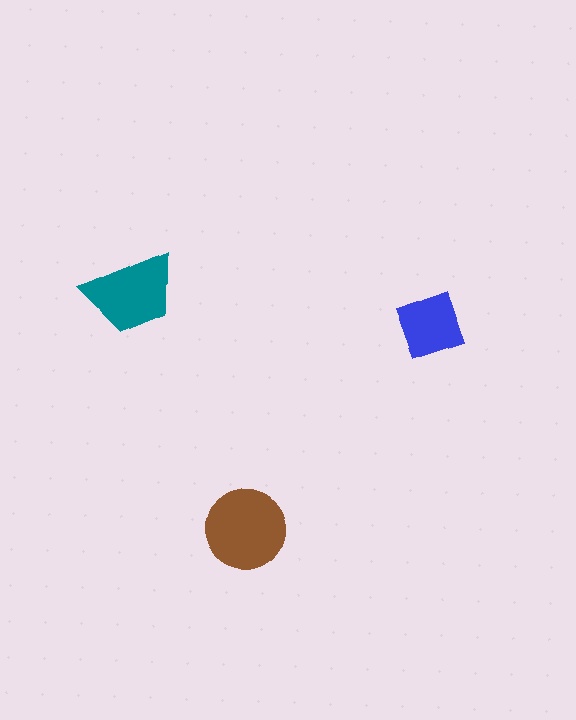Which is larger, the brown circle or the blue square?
The brown circle.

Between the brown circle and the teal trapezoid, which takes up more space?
The brown circle.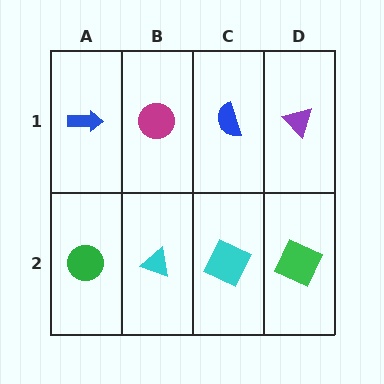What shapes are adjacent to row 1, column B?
A cyan triangle (row 2, column B), a blue arrow (row 1, column A), a blue semicircle (row 1, column C).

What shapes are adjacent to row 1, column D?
A green square (row 2, column D), a blue semicircle (row 1, column C).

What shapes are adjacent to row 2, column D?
A purple triangle (row 1, column D), a cyan square (row 2, column C).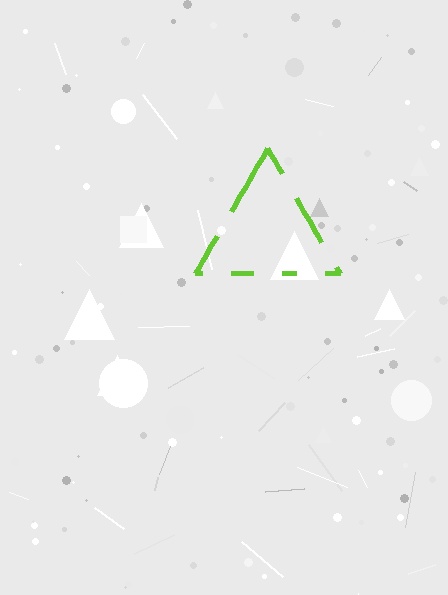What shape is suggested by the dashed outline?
The dashed outline suggests a triangle.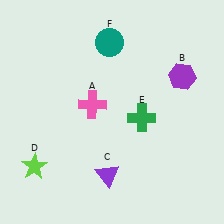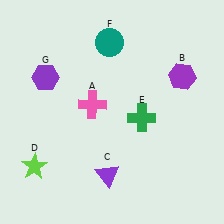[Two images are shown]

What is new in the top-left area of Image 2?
A purple hexagon (G) was added in the top-left area of Image 2.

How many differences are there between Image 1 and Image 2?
There is 1 difference between the two images.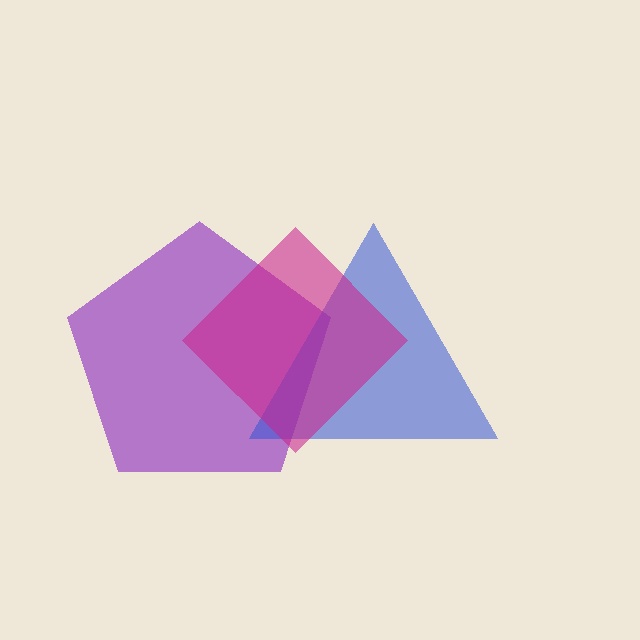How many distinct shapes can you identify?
There are 3 distinct shapes: a purple pentagon, a blue triangle, a magenta diamond.